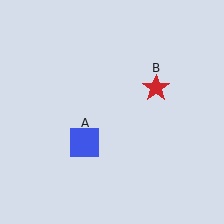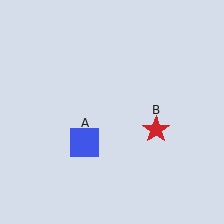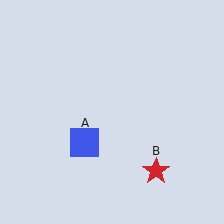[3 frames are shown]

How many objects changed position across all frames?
1 object changed position: red star (object B).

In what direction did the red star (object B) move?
The red star (object B) moved down.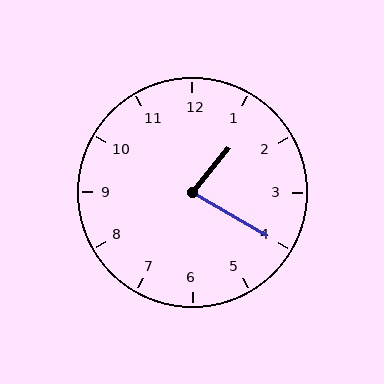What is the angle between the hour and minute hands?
Approximately 80 degrees.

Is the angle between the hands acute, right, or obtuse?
It is acute.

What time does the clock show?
1:20.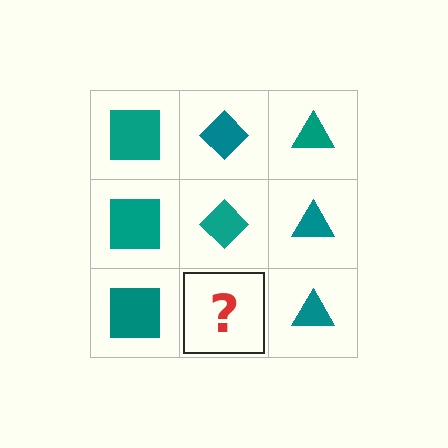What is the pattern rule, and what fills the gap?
The rule is that each column has a consistent shape. The gap should be filled with a teal diamond.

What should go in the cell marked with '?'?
The missing cell should contain a teal diamond.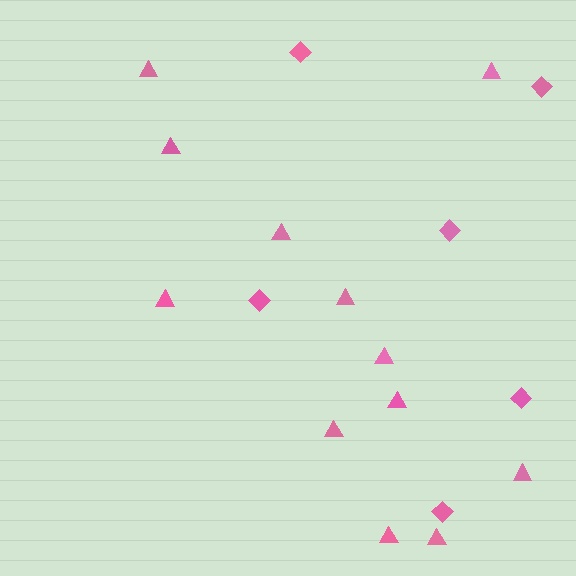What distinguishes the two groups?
There are 2 groups: one group of triangles (12) and one group of diamonds (6).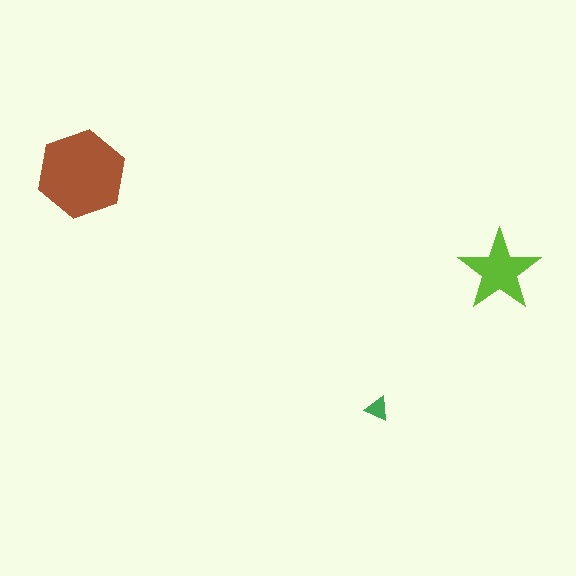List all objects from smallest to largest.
The green triangle, the lime star, the brown hexagon.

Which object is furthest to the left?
The brown hexagon is leftmost.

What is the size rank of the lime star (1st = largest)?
2nd.